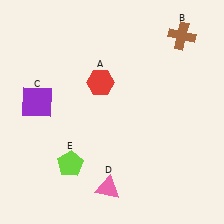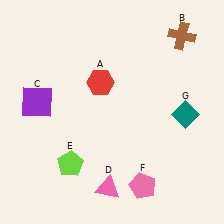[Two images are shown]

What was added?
A pink pentagon (F), a teal diamond (G) were added in Image 2.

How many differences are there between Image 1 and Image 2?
There are 2 differences between the two images.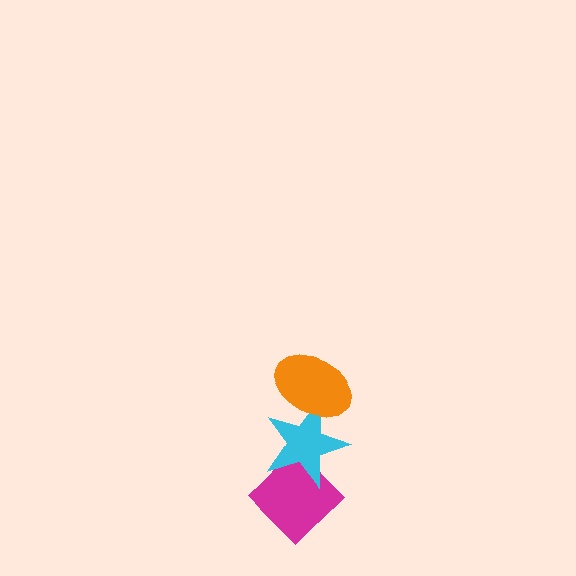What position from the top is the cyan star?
The cyan star is 2nd from the top.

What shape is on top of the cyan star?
The orange ellipse is on top of the cyan star.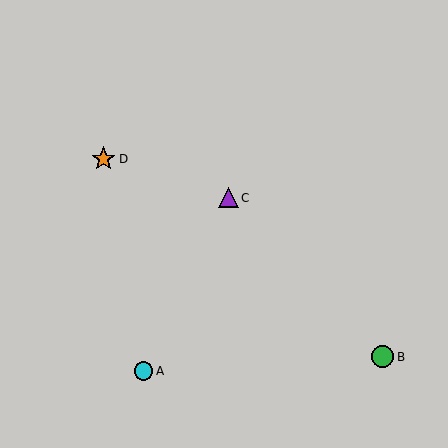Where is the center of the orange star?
The center of the orange star is at (103, 159).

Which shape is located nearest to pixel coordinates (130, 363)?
The cyan circle (labeled A) at (144, 371) is nearest to that location.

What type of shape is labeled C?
Shape C is a purple triangle.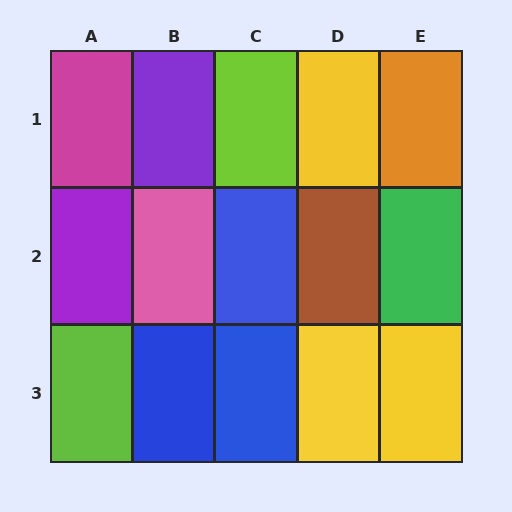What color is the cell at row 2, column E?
Green.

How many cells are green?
1 cell is green.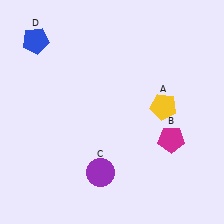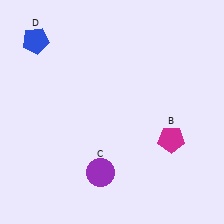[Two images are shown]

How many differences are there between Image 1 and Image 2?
There is 1 difference between the two images.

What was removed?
The yellow pentagon (A) was removed in Image 2.